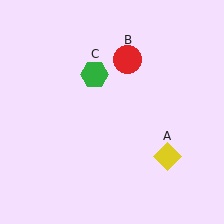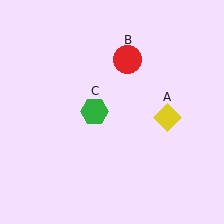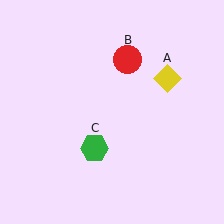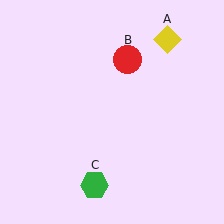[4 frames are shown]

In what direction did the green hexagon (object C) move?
The green hexagon (object C) moved down.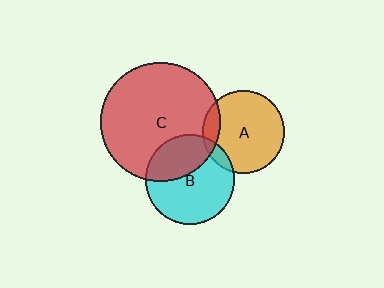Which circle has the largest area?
Circle C (red).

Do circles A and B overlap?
Yes.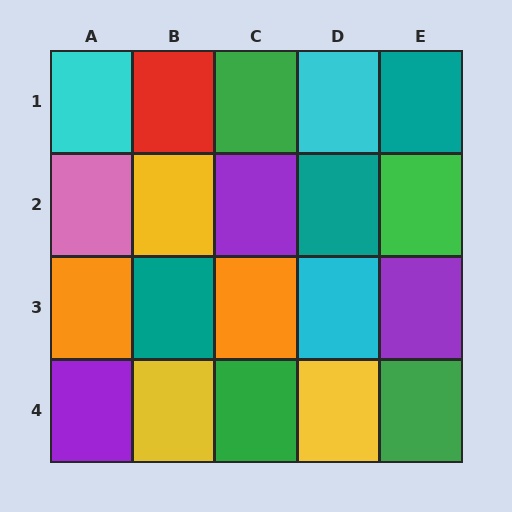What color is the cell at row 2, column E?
Green.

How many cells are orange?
2 cells are orange.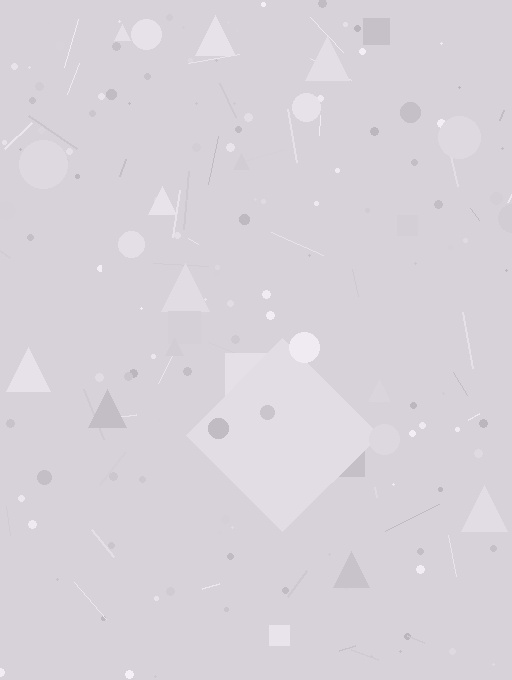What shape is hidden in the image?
A diamond is hidden in the image.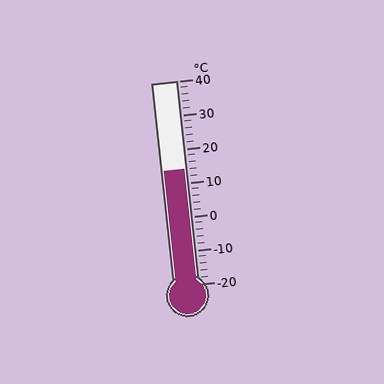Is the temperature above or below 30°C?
The temperature is below 30°C.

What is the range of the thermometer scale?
The thermometer scale ranges from -20°C to 40°C.